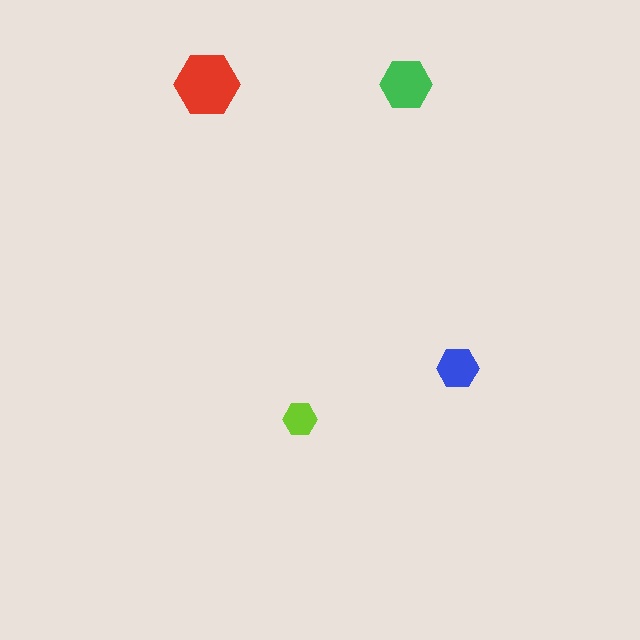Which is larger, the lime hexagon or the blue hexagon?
The blue one.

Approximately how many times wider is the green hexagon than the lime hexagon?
About 1.5 times wider.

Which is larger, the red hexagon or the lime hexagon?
The red one.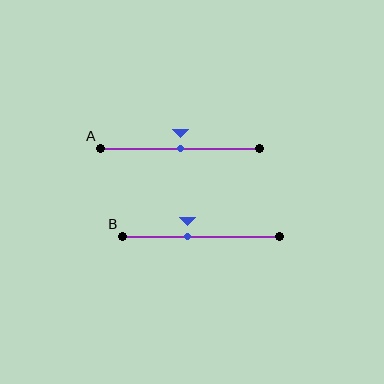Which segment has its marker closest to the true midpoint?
Segment A has its marker closest to the true midpoint.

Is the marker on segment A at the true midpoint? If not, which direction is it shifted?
Yes, the marker on segment A is at the true midpoint.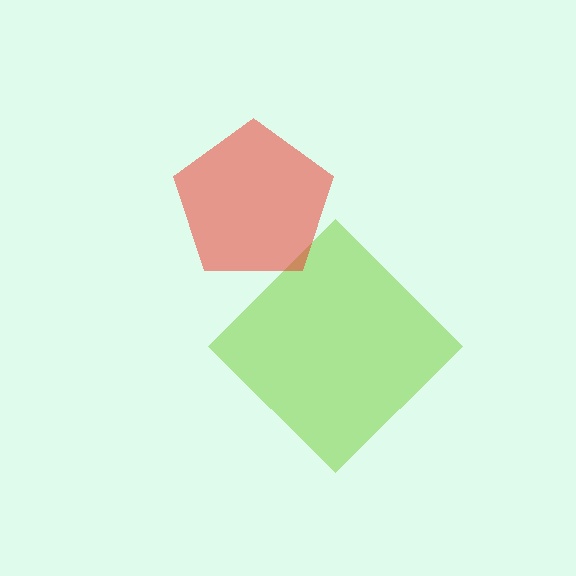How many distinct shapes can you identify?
There are 2 distinct shapes: a lime diamond, a red pentagon.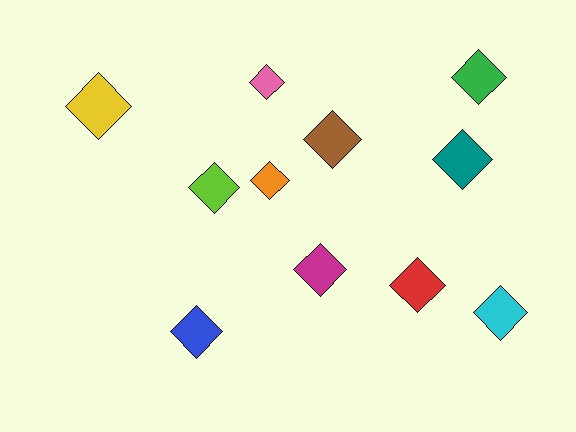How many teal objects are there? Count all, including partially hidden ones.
There is 1 teal object.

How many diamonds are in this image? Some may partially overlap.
There are 11 diamonds.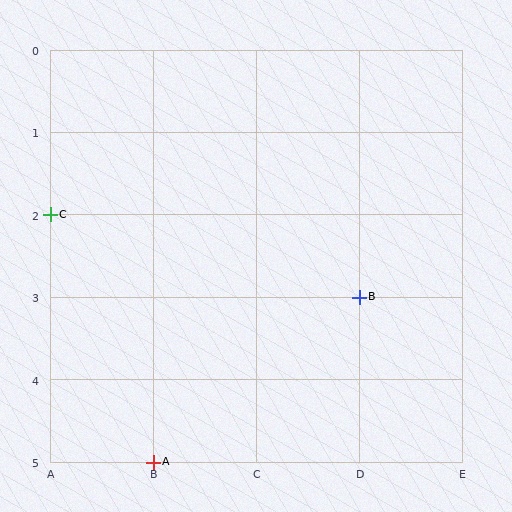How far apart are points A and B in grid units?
Points A and B are 2 columns and 2 rows apart (about 2.8 grid units diagonally).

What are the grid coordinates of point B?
Point B is at grid coordinates (D, 3).